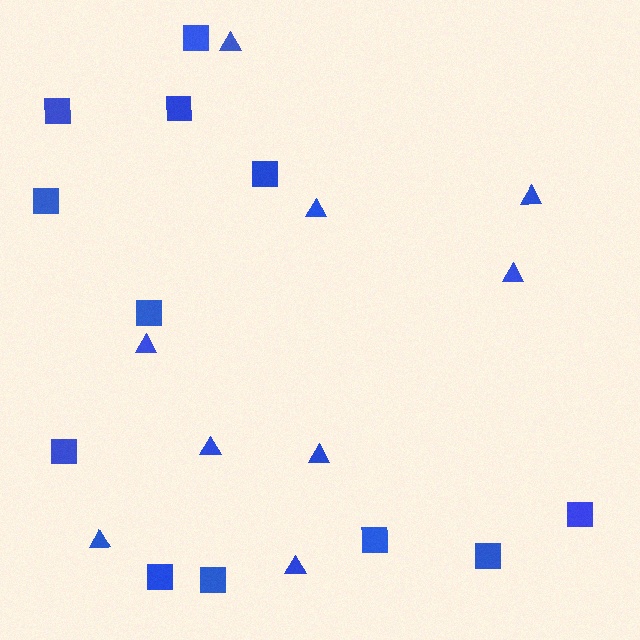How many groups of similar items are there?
There are 2 groups: one group of triangles (9) and one group of squares (12).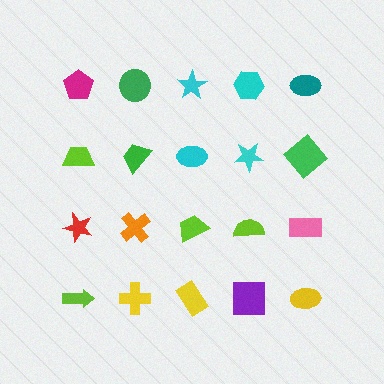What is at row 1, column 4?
A cyan hexagon.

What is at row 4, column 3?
A yellow rectangle.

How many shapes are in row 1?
5 shapes.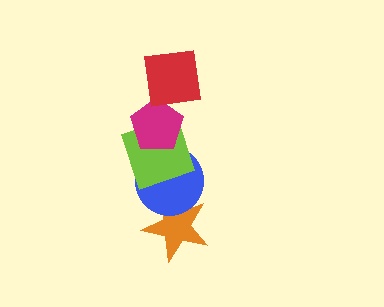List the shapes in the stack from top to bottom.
From top to bottom: the red square, the magenta pentagon, the lime square, the blue circle, the orange star.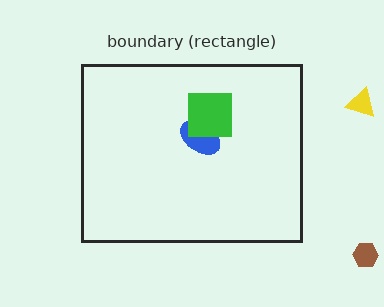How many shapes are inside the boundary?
2 inside, 2 outside.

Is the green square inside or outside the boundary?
Inside.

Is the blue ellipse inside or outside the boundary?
Inside.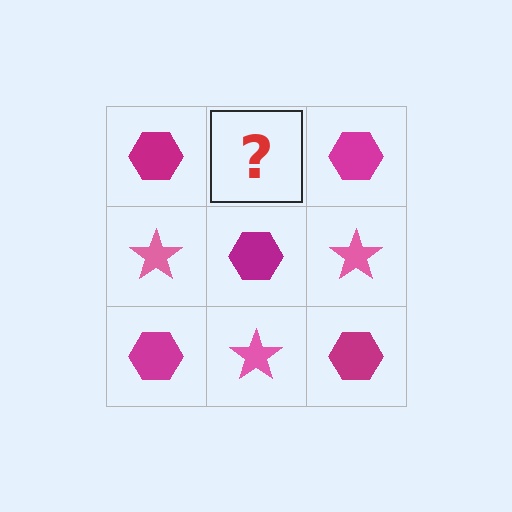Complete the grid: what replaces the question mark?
The question mark should be replaced with a pink star.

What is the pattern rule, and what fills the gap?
The rule is that it alternates magenta hexagon and pink star in a checkerboard pattern. The gap should be filled with a pink star.